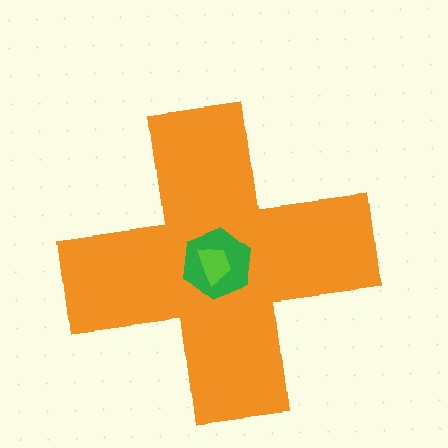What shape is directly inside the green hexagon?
The lime trapezoid.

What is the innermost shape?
The lime trapezoid.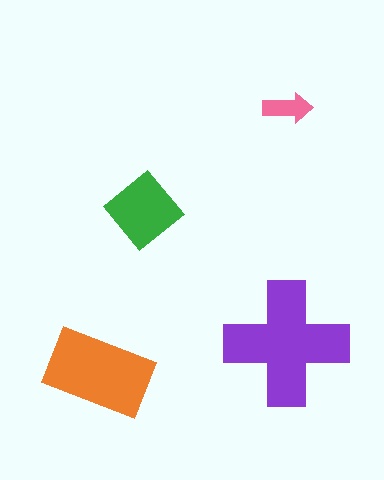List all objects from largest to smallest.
The purple cross, the orange rectangle, the green diamond, the pink arrow.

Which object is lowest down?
The orange rectangle is bottommost.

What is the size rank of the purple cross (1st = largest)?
1st.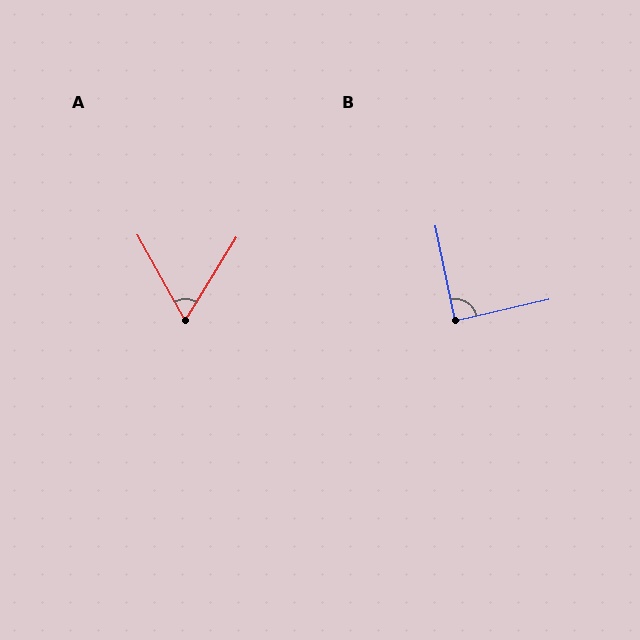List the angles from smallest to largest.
A (61°), B (89°).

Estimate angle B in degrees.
Approximately 89 degrees.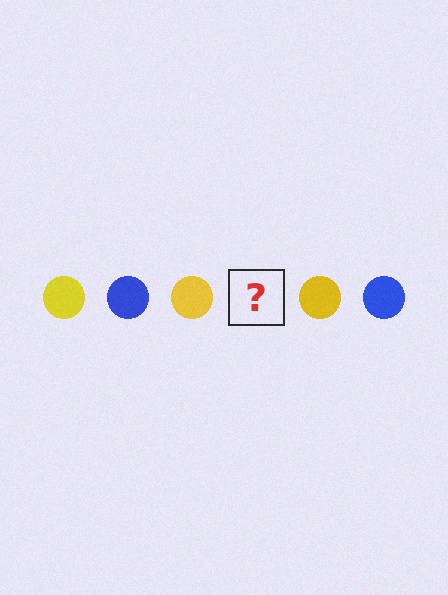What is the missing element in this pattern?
The missing element is a blue circle.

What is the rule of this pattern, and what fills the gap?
The rule is that the pattern cycles through yellow, blue circles. The gap should be filled with a blue circle.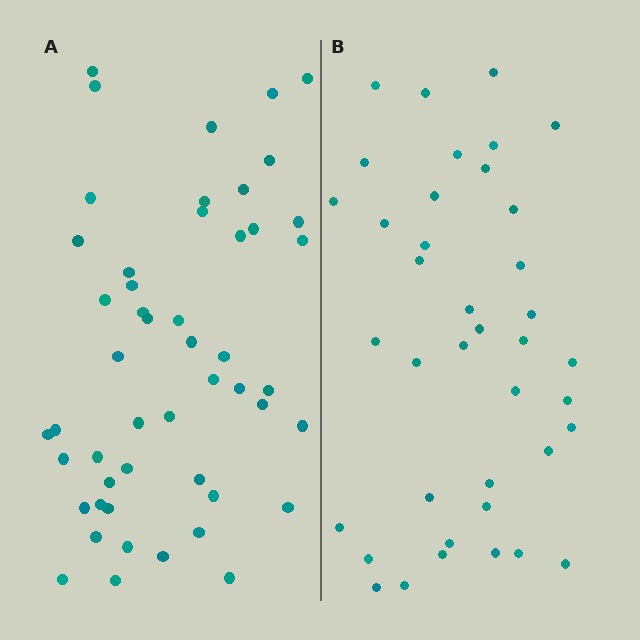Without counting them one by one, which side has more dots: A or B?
Region A (the left region) has more dots.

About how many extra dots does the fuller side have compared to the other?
Region A has roughly 12 or so more dots than region B.